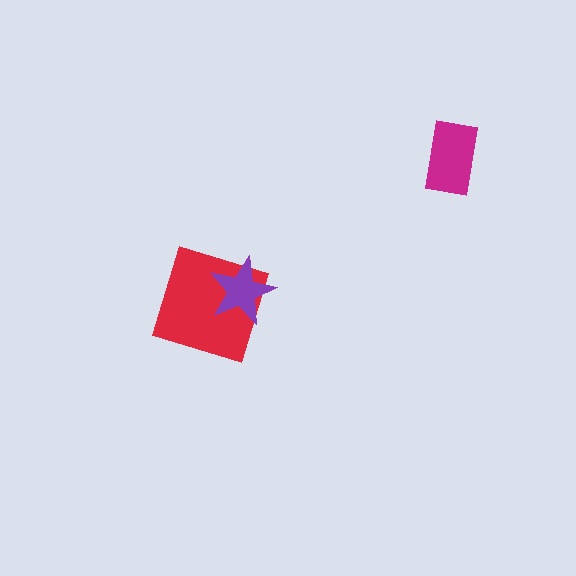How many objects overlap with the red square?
1 object overlaps with the red square.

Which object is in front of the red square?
The purple star is in front of the red square.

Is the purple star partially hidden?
No, no other shape covers it.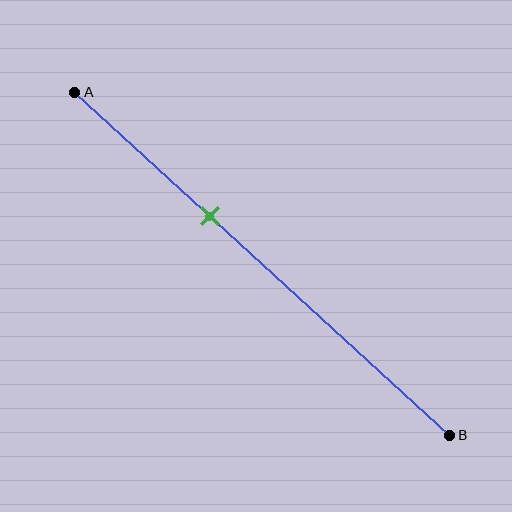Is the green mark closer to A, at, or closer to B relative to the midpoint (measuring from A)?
The green mark is closer to point A than the midpoint of segment AB.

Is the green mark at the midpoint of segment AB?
No, the mark is at about 35% from A, not at the 50% midpoint.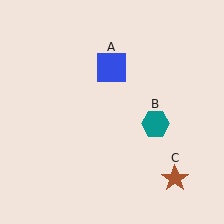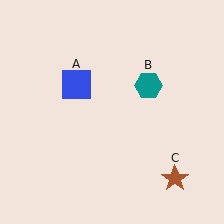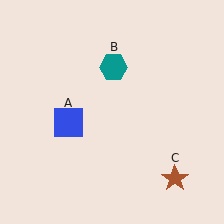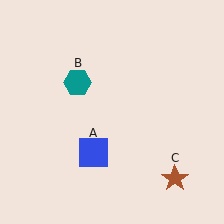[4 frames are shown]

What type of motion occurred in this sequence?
The blue square (object A), teal hexagon (object B) rotated counterclockwise around the center of the scene.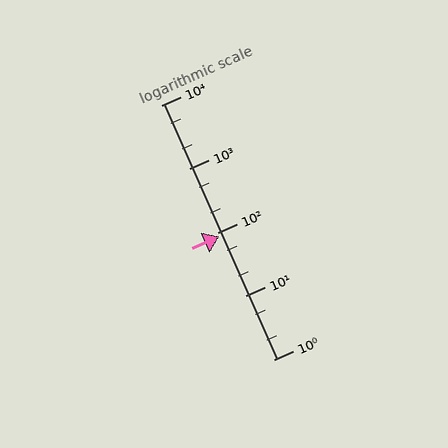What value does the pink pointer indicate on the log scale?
The pointer indicates approximately 87.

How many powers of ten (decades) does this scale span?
The scale spans 4 decades, from 1 to 10000.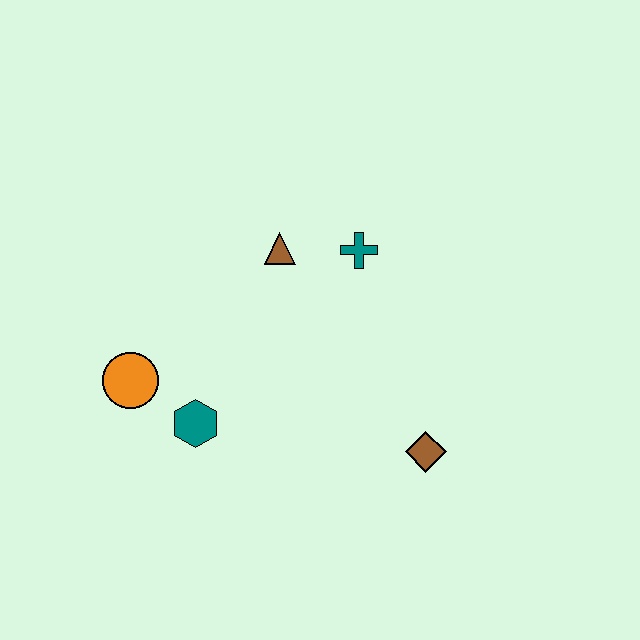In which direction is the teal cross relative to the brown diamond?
The teal cross is above the brown diamond.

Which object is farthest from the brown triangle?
The brown diamond is farthest from the brown triangle.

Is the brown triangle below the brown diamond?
No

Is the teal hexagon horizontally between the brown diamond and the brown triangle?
No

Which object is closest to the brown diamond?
The teal cross is closest to the brown diamond.